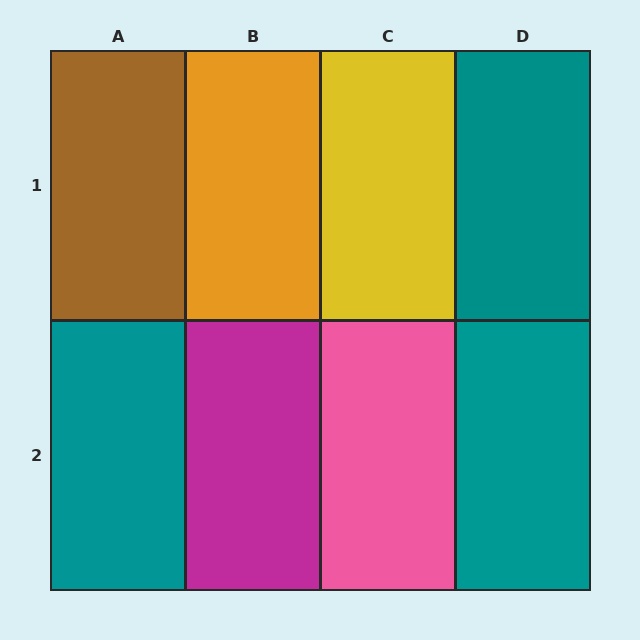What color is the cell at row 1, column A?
Brown.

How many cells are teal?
3 cells are teal.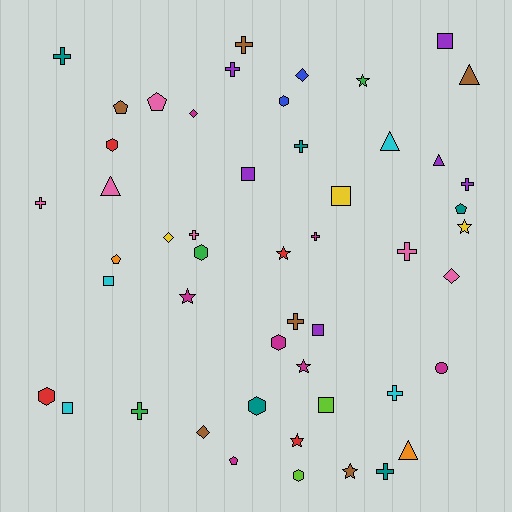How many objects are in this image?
There are 50 objects.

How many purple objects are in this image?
There are 6 purple objects.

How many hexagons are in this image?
There are 7 hexagons.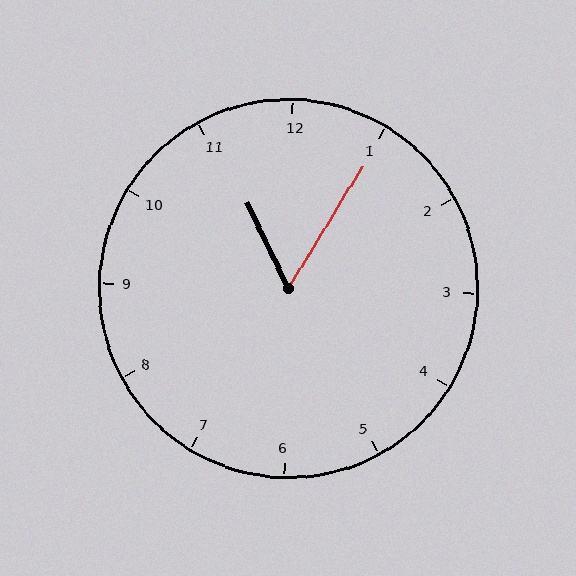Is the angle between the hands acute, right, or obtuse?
It is acute.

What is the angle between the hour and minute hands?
Approximately 58 degrees.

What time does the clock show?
11:05.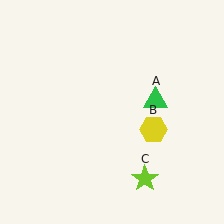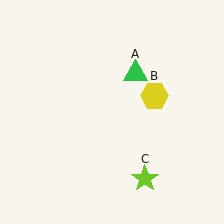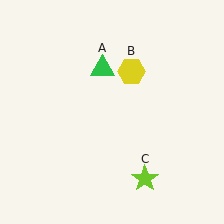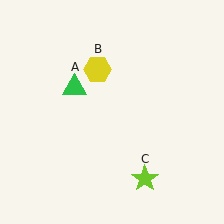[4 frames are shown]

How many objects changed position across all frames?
2 objects changed position: green triangle (object A), yellow hexagon (object B).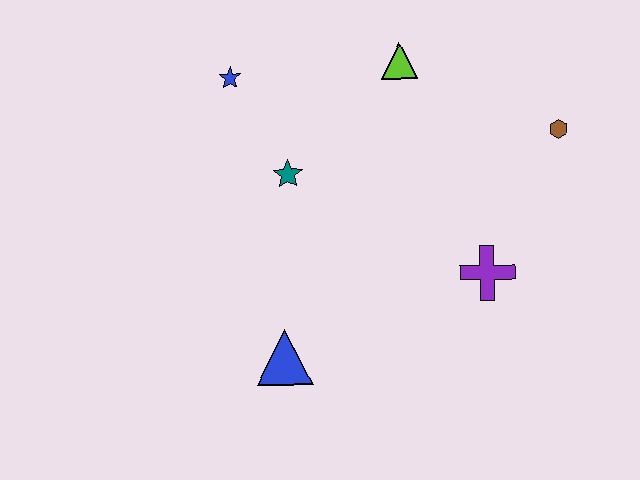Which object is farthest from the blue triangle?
The brown hexagon is farthest from the blue triangle.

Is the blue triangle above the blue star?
No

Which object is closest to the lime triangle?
The teal star is closest to the lime triangle.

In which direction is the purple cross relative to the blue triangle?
The purple cross is to the right of the blue triangle.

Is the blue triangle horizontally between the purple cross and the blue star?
Yes